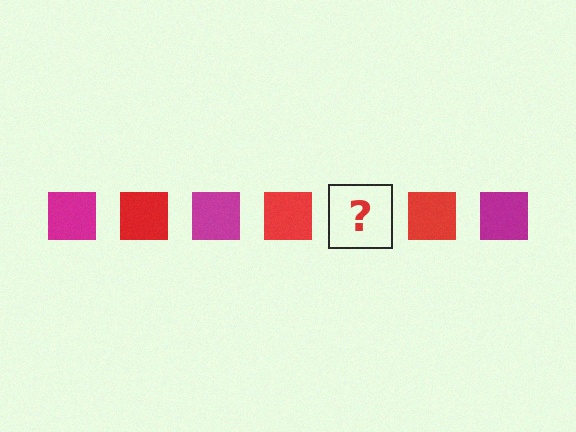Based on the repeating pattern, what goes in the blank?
The blank should be a magenta square.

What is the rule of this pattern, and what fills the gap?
The rule is that the pattern cycles through magenta, red squares. The gap should be filled with a magenta square.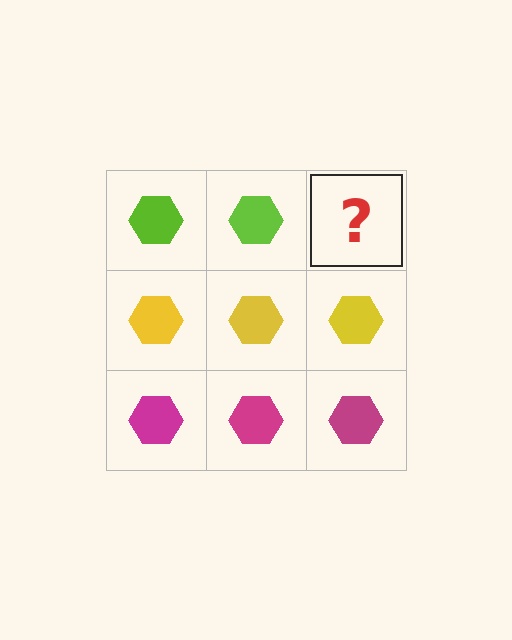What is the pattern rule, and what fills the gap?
The rule is that each row has a consistent color. The gap should be filled with a lime hexagon.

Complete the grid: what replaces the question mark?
The question mark should be replaced with a lime hexagon.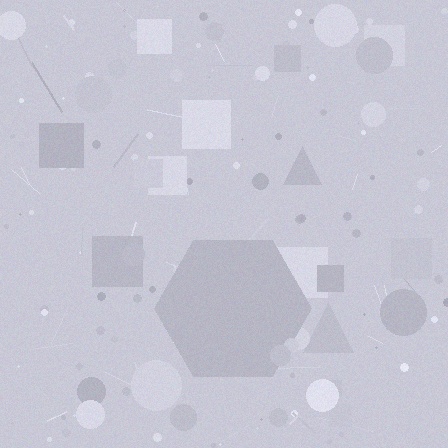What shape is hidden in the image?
A hexagon is hidden in the image.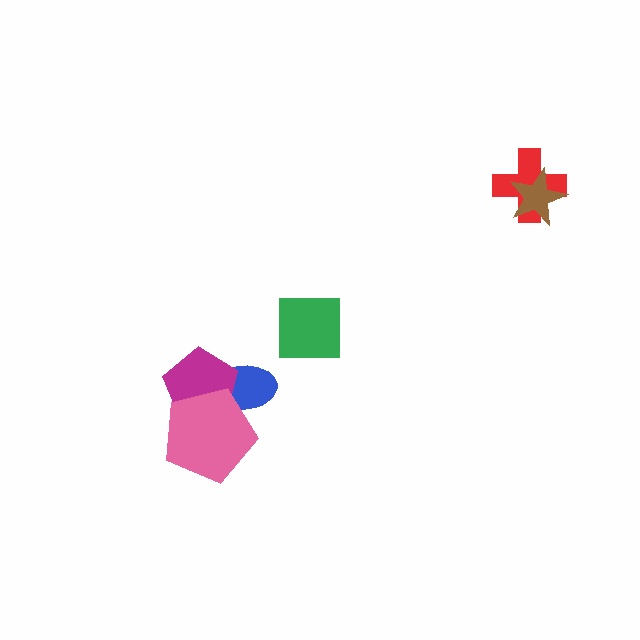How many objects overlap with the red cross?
1 object overlaps with the red cross.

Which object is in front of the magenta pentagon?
The pink pentagon is in front of the magenta pentagon.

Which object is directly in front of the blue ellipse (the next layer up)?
The magenta pentagon is directly in front of the blue ellipse.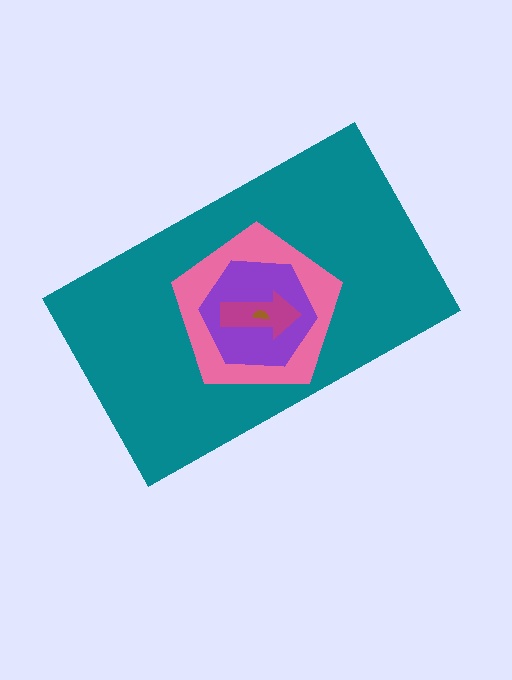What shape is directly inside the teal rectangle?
The pink pentagon.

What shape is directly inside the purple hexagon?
The magenta arrow.